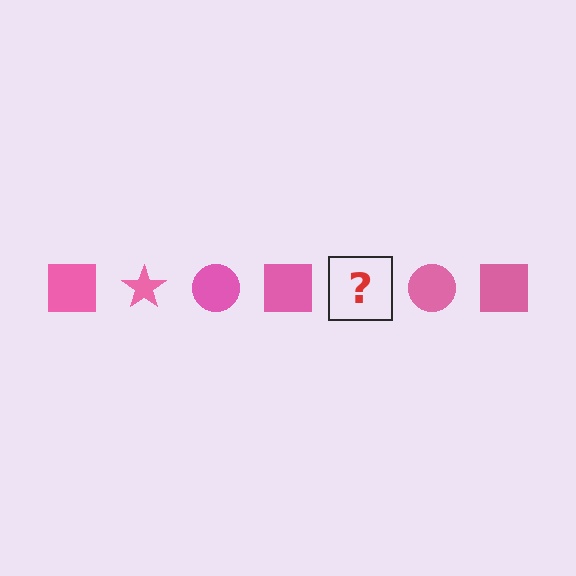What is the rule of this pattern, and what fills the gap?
The rule is that the pattern cycles through square, star, circle shapes in pink. The gap should be filled with a pink star.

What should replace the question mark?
The question mark should be replaced with a pink star.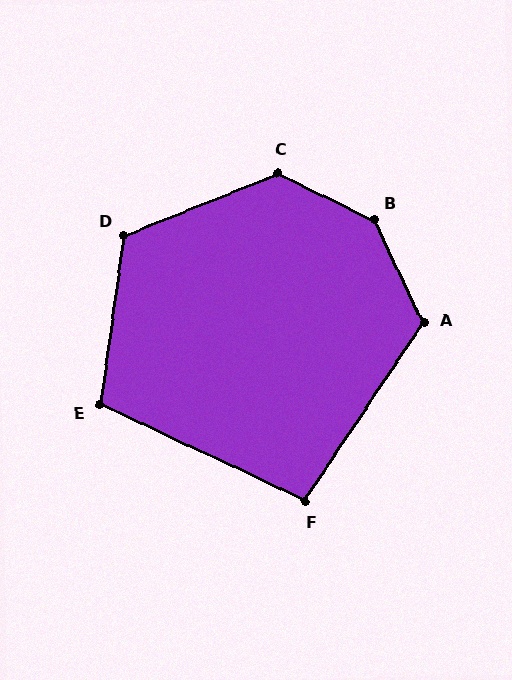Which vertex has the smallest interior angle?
F, at approximately 98 degrees.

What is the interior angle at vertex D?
Approximately 120 degrees (obtuse).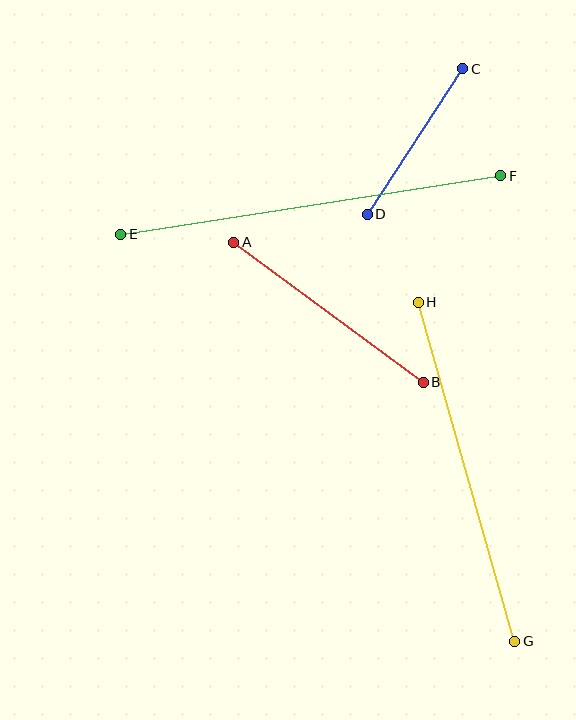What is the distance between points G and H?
The distance is approximately 352 pixels.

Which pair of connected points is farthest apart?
Points E and F are farthest apart.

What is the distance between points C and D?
The distance is approximately 174 pixels.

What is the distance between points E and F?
The distance is approximately 385 pixels.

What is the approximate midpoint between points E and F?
The midpoint is at approximately (311, 205) pixels.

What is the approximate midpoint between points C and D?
The midpoint is at approximately (415, 142) pixels.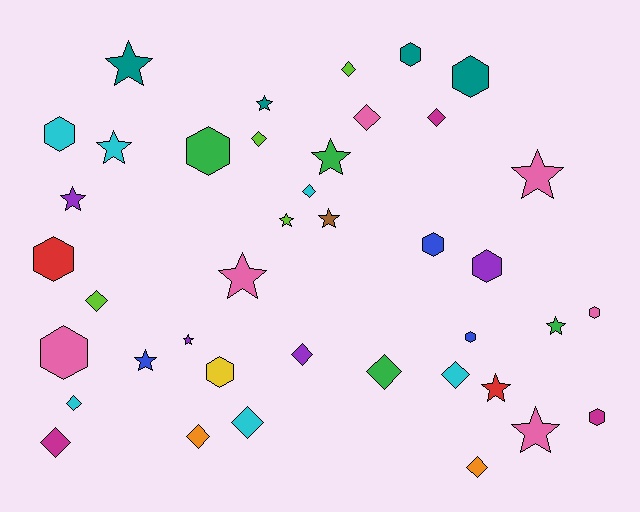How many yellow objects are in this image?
There is 1 yellow object.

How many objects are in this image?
There are 40 objects.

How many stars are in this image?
There are 14 stars.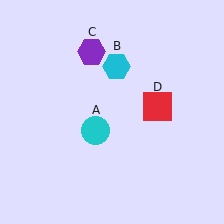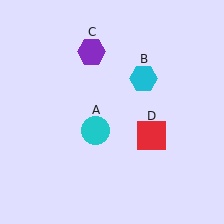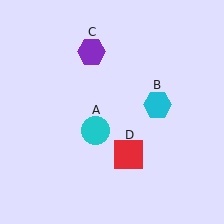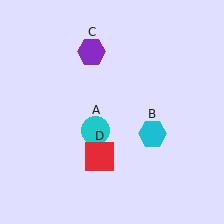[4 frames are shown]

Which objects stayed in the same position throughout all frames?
Cyan circle (object A) and purple hexagon (object C) remained stationary.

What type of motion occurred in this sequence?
The cyan hexagon (object B), red square (object D) rotated clockwise around the center of the scene.